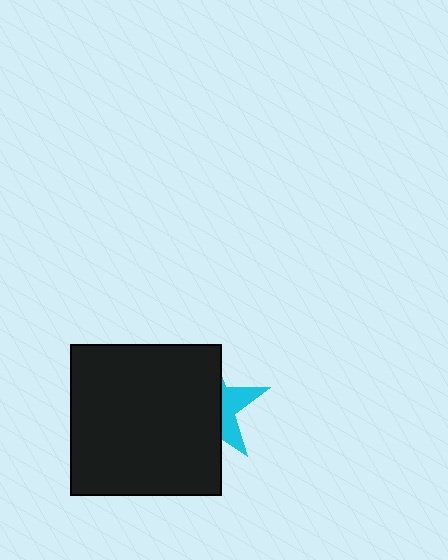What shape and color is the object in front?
The object in front is a black square.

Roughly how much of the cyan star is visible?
A small part of it is visible (roughly 32%).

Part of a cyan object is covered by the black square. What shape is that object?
It is a star.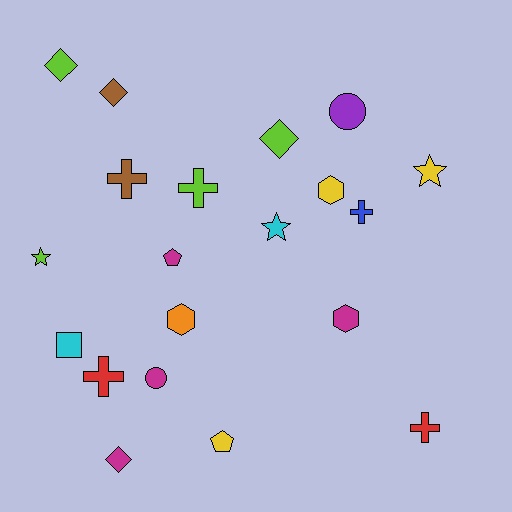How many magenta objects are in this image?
There are 4 magenta objects.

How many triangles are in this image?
There are no triangles.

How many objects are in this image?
There are 20 objects.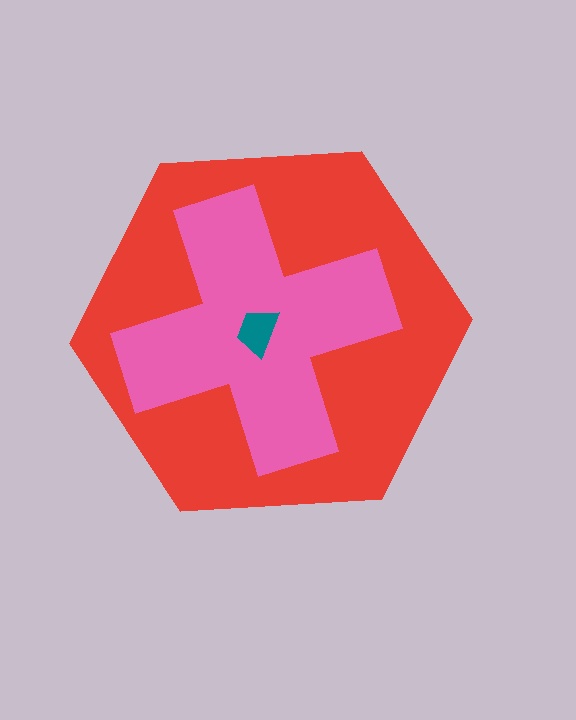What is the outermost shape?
The red hexagon.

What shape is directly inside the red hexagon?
The pink cross.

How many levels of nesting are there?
3.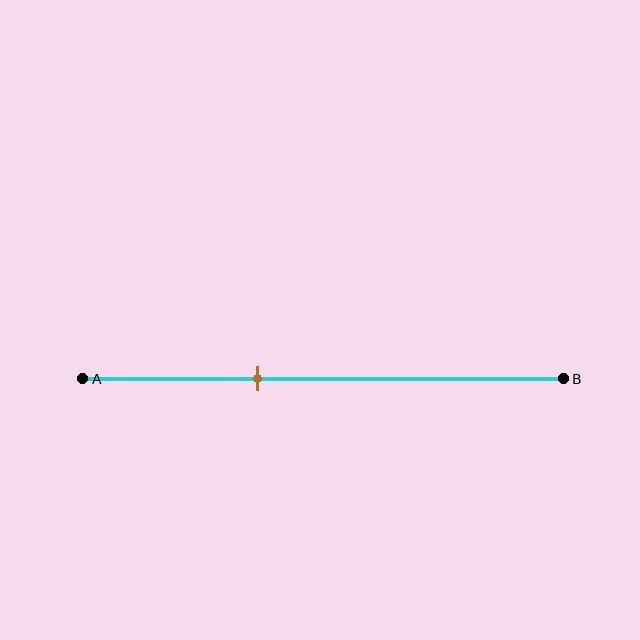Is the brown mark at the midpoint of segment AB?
No, the mark is at about 35% from A, not at the 50% midpoint.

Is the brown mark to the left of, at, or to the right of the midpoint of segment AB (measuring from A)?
The brown mark is to the left of the midpoint of segment AB.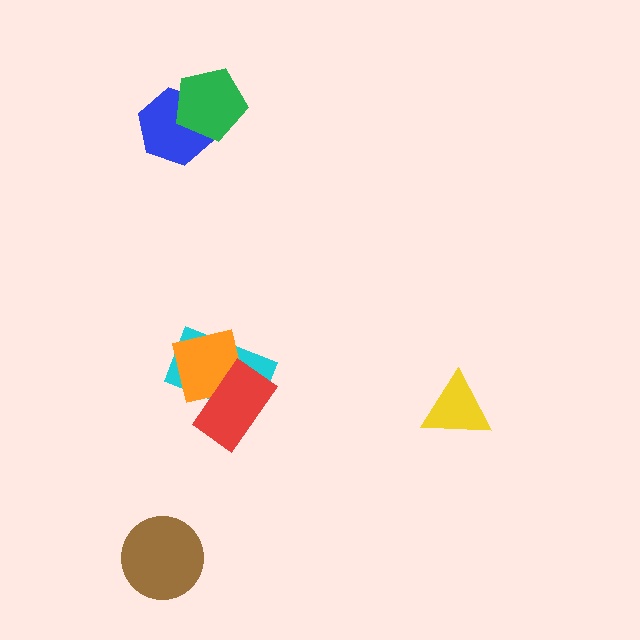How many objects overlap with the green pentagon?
1 object overlaps with the green pentagon.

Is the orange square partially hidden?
Yes, it is partially covered by another shape.